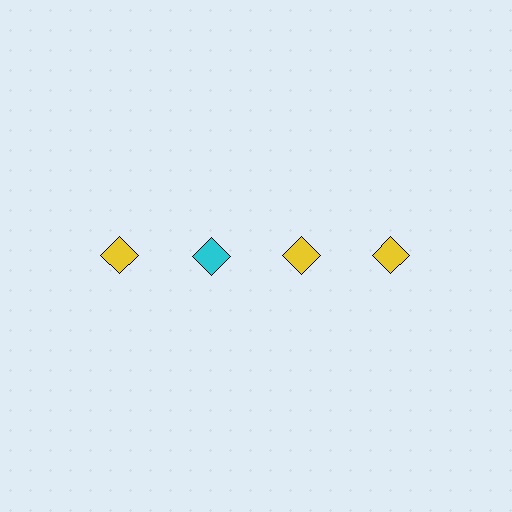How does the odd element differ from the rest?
It has a different color: cyan instead of yellow.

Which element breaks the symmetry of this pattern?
The cyan diamond in the top row, second from left column breaks the symmetry. All other shapes are yellow diamonds.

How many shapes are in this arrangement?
There are 4 shapes arranged in a grid pattern.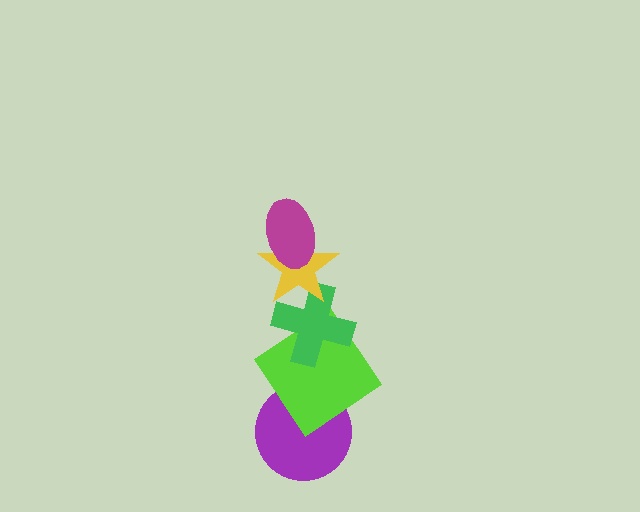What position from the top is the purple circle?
The purple circle is 5th from the top.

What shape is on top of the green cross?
The yellow star is on top of the green cross.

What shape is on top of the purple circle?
The lime diamond is on top of the purple circle.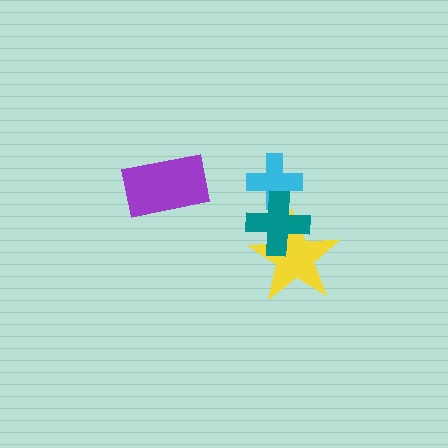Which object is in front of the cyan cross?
The teal cross is in front of the cyan cross.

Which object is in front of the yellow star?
The teal cross is in front of the yellow star.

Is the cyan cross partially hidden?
Yes, it is partially covered by another shape.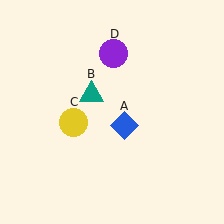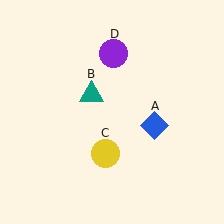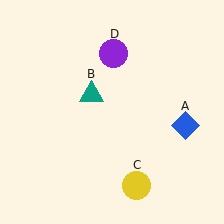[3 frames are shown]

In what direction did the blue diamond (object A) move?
The blue diamond (object A) moved right.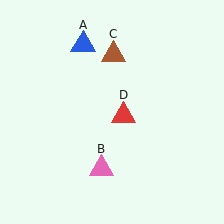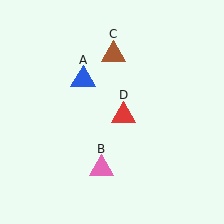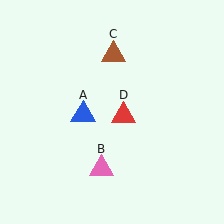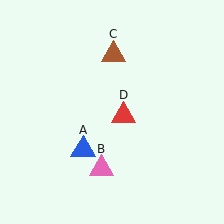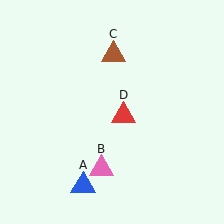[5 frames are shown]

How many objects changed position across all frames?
1 object changed position: blue triangle (object A).